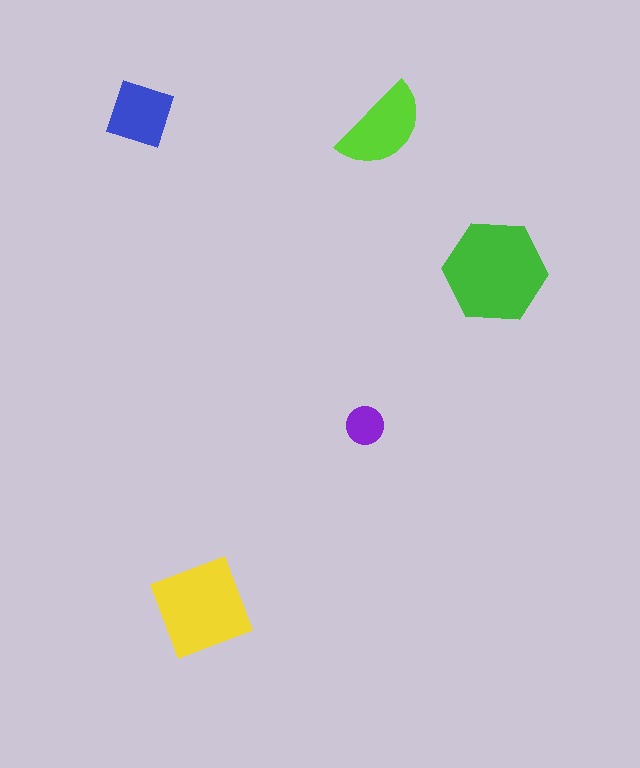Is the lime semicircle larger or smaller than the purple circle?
Larger.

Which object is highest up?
The blue diamond is topmost.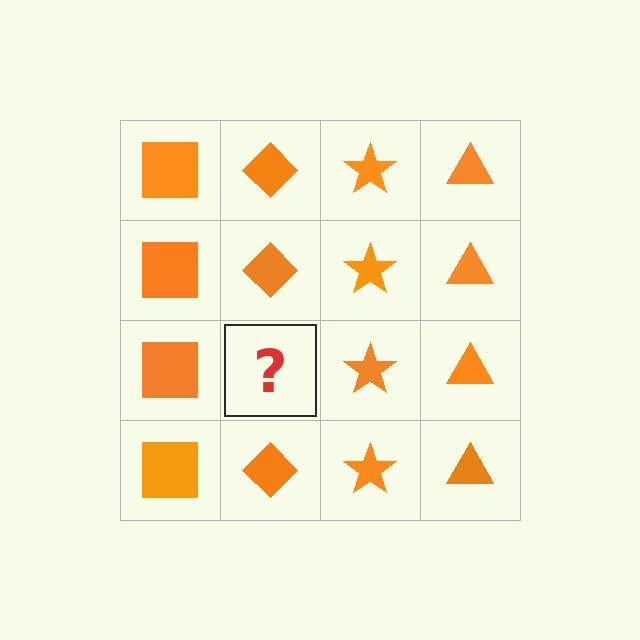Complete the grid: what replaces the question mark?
The question mark should be replaced with an orange diamond.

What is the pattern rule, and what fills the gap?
The rule is that each column has a consistent shape. The gap should be filled with an orange diamond.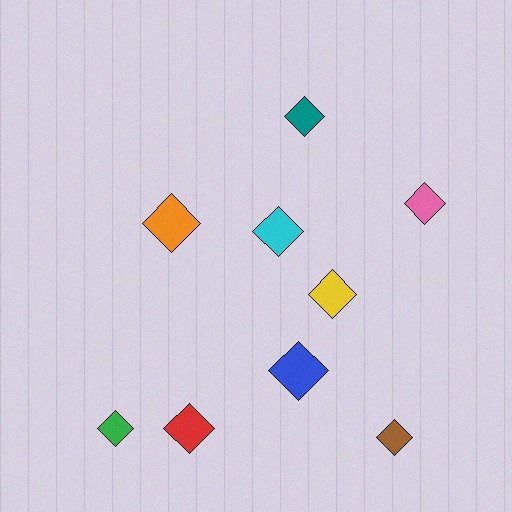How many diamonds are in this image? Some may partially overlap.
There are 9 diamonds.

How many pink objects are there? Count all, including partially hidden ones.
There is 1 pink object.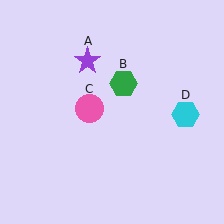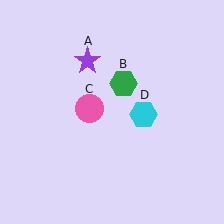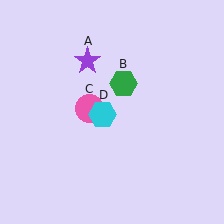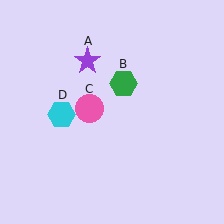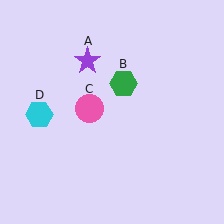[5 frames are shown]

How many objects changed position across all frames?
1 object changed position: cyan hexagon (object D).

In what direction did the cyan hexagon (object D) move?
The cyan hexagon (object D) moved left.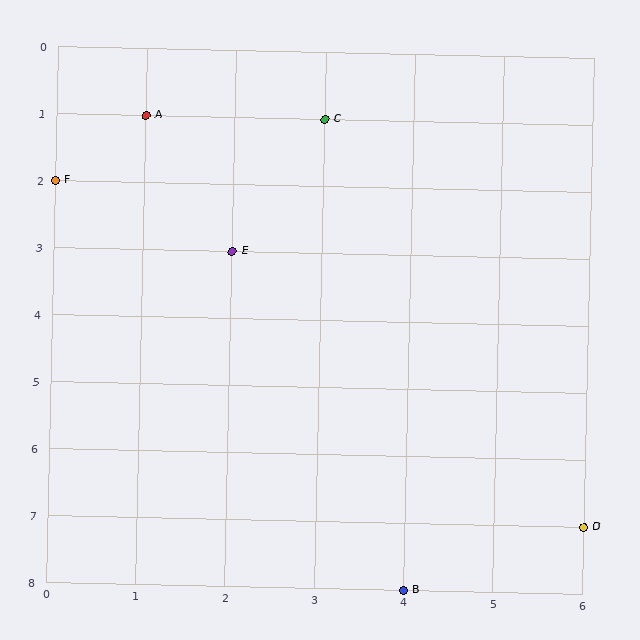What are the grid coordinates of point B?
Point B is at grid coordinates (4, 8).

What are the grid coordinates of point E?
Point E is at grid coordinates (2, 3).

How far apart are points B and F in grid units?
Points B and F are 4 columns and 6 rows apart (about 7.2 grid units diagonally).